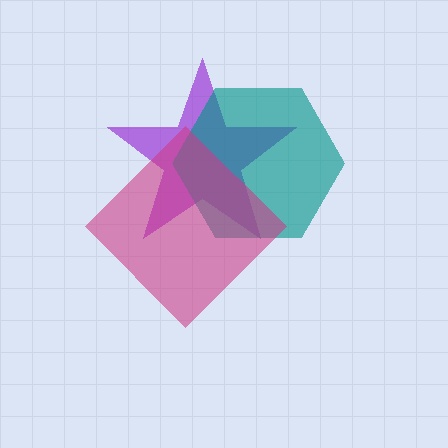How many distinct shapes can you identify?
There are 3 distinct shapes: a purple star, a teal hexagon, a magenta diamond.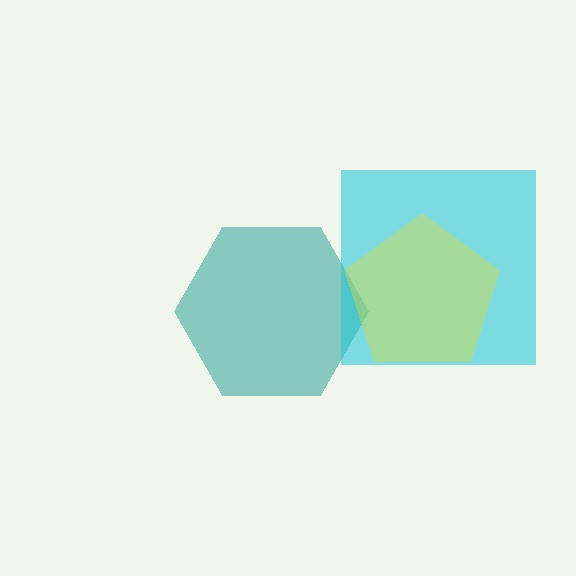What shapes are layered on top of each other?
The layered shapes are: a teal hexagon, a cyan square, a yellow pentagon.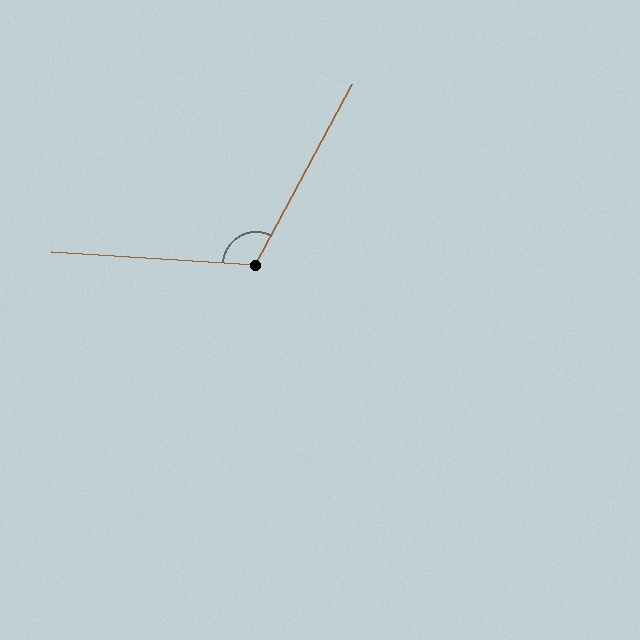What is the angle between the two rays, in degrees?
Approximately 115 degrees.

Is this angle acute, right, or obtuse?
It is obtuse.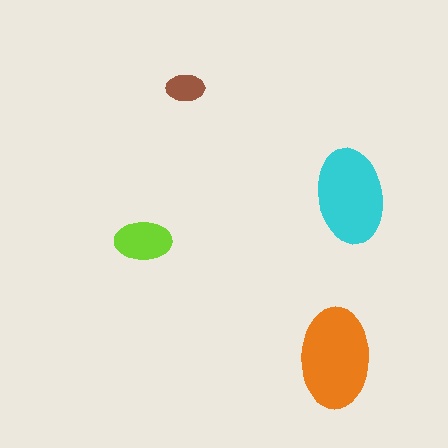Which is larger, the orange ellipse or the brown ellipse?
The orange one.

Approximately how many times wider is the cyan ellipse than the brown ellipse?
About 2.5 times wider.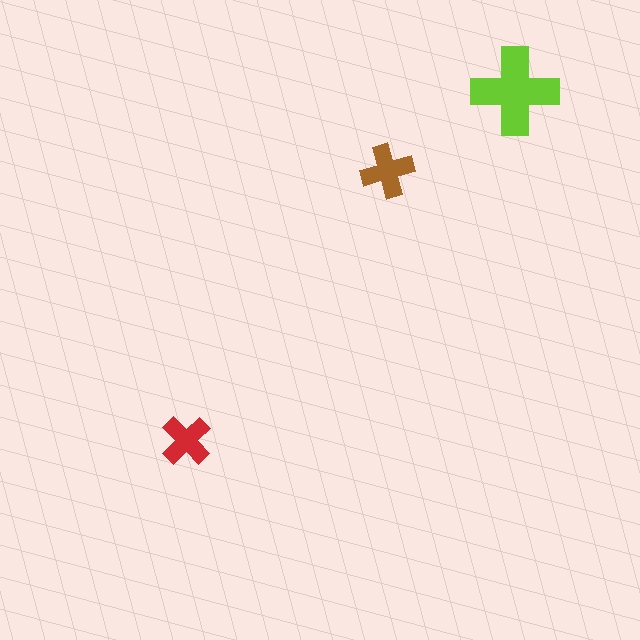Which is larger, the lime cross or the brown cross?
The lime one.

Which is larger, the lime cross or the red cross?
The lime one.